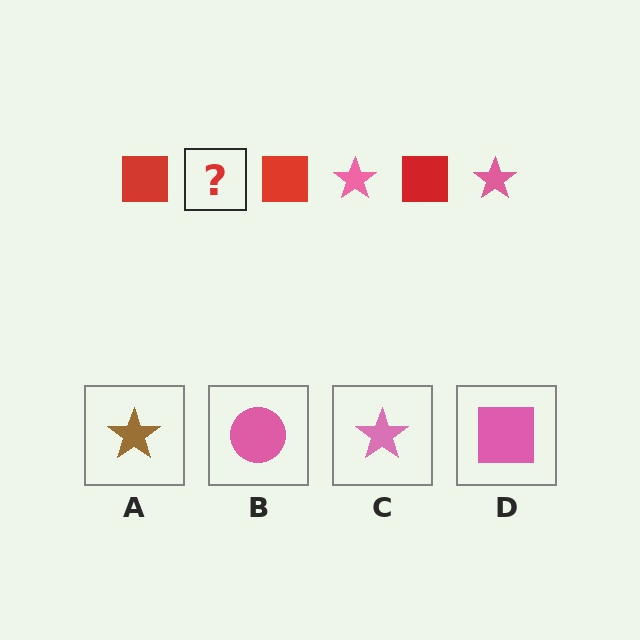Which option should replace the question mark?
Option C.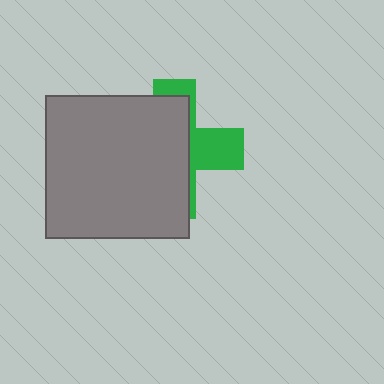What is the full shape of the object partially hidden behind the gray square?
The partially hidden object is a green cross.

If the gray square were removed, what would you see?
You would see the complete green cross.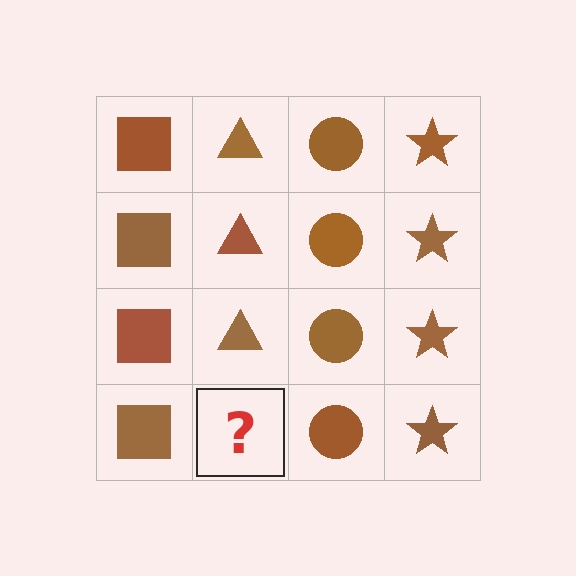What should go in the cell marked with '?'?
The missing cell should contain a brown triangle.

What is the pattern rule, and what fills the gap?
The rule is that each column has a consistent shape. The gap should be filled with a brown triangle.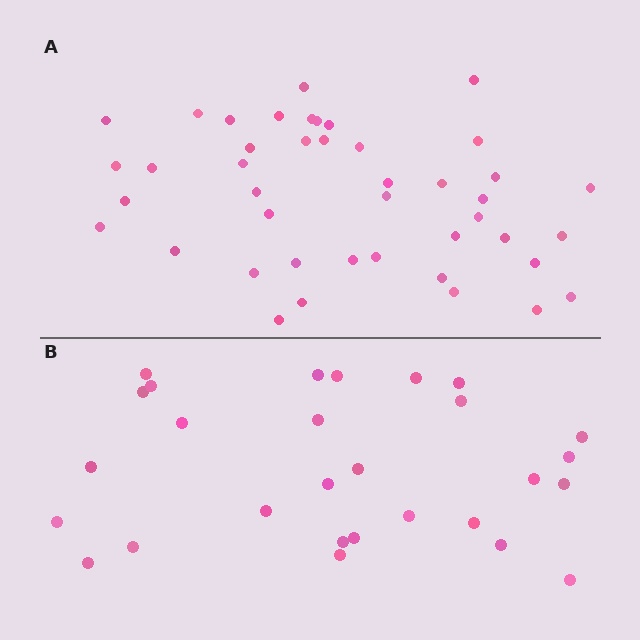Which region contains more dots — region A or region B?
Region A (the top region) has more dots.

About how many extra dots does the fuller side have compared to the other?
Region A has approximately 15 more dots than region B.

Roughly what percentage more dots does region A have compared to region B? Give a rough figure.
About 55% more.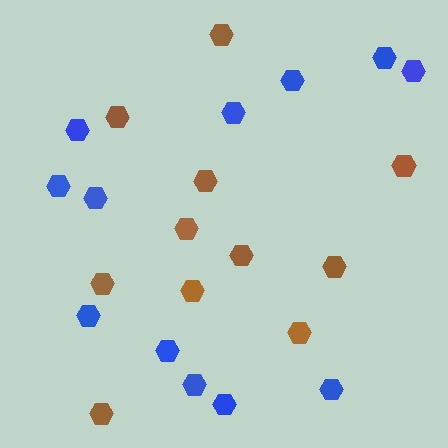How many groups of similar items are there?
There are 2 groups: one group of blue hexagons (12) and one group of brown hexagons (11).